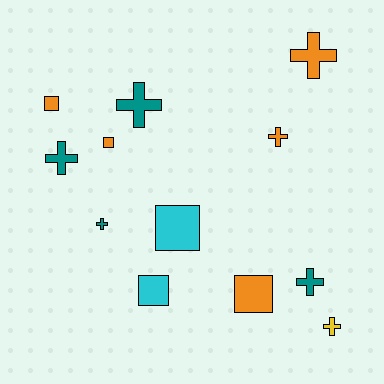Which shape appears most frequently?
Cross, with 7 objects.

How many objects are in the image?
There are 12 objects.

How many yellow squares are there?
There are no yellow squares.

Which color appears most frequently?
Orange, with 5 objects.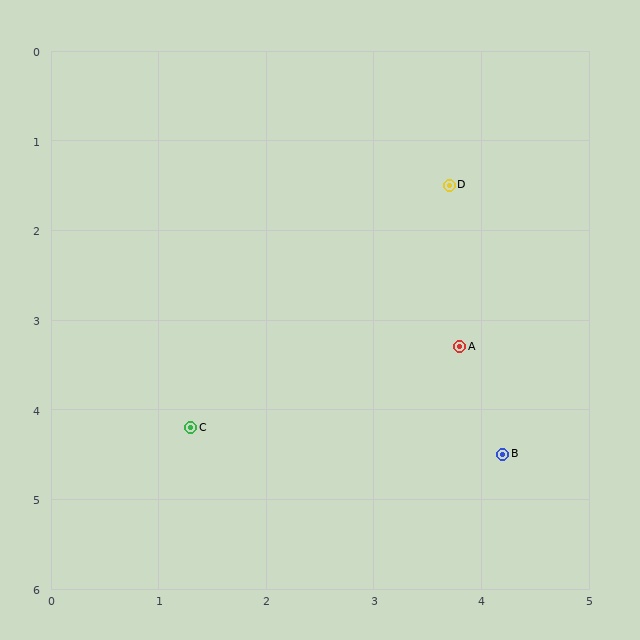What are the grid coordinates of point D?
Point D is at approximately (3.7, 1.5).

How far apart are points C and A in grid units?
Points C and A are about 2.7 grid units apart.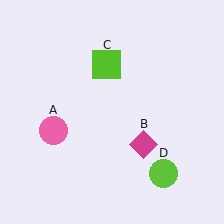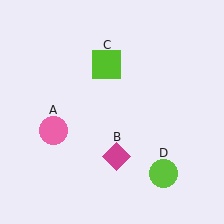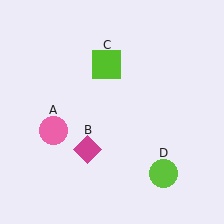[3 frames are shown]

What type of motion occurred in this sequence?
The magenta diamond (object B) rotated clockwise around the center of the scene.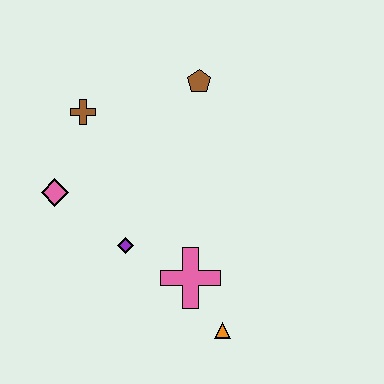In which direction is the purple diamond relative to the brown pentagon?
The purple diamond is below the brown pentagon.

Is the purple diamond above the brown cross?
No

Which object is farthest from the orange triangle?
The brown cross is farthest from the orange triangle.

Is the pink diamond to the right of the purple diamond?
No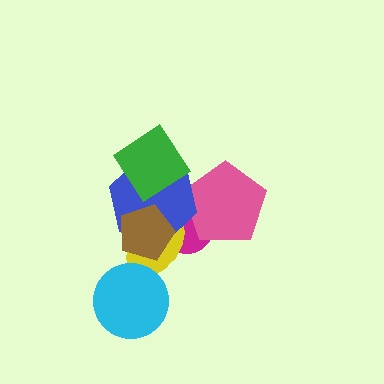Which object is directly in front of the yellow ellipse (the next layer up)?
The blue hexagon is directly in front of the yellow ellipse.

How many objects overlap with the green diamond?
1 object overlaps with the green diamond.